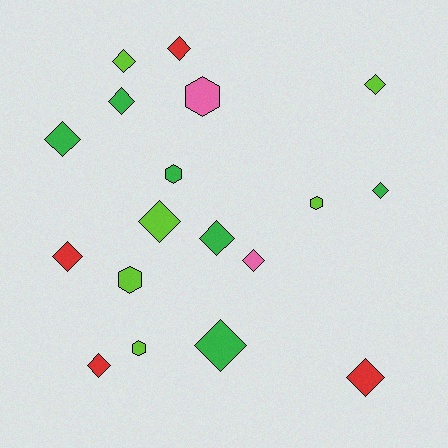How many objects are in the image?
There are 18 objects.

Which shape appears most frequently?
Diamond, with 13 objects.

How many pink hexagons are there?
There is 1 pink hexagon.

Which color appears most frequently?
Lime, with 6 objects.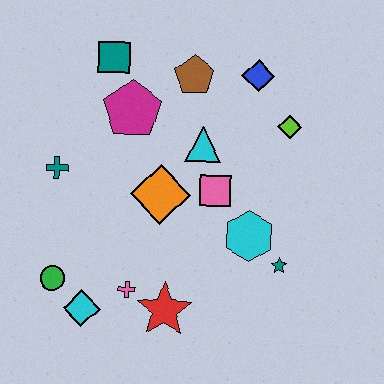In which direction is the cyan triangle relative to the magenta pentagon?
The cyan triangle is to the right of the magenta pentagon.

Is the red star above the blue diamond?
No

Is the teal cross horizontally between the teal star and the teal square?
No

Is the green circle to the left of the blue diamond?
Yes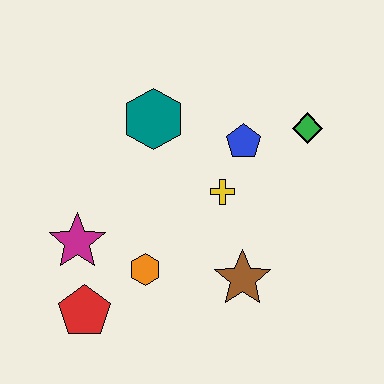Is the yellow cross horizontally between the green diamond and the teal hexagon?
Yes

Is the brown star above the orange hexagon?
No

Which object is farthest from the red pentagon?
The green diamond is farthest from the red pentagon.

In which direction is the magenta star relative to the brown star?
The magenta star is to the left of the brown star.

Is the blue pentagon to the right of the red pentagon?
Yes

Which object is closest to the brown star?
The yellow cross is closest to the brown star.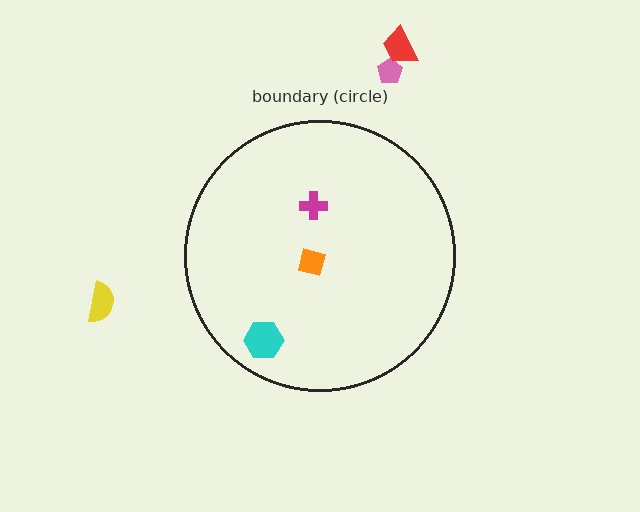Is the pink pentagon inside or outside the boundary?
Outside.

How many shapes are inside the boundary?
3 inside, 3 outside.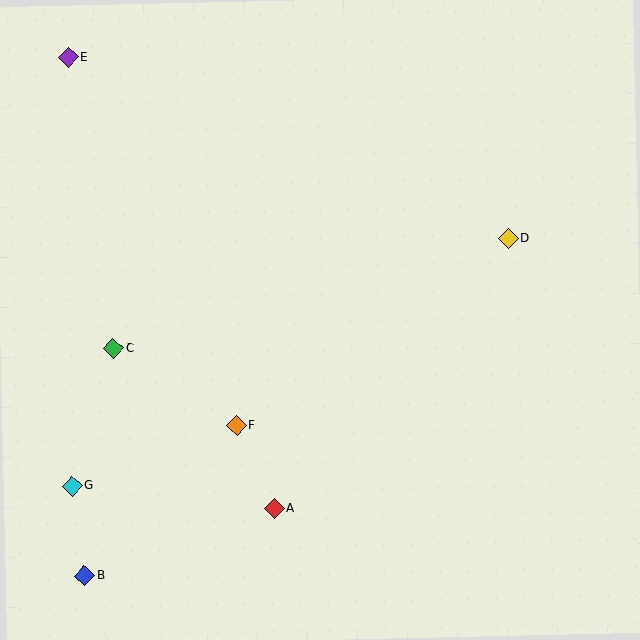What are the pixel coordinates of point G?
Point G is at (72, 486).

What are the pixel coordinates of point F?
Point F is at (236, 425).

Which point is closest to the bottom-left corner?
Point B is closest to the bottom-left corner.